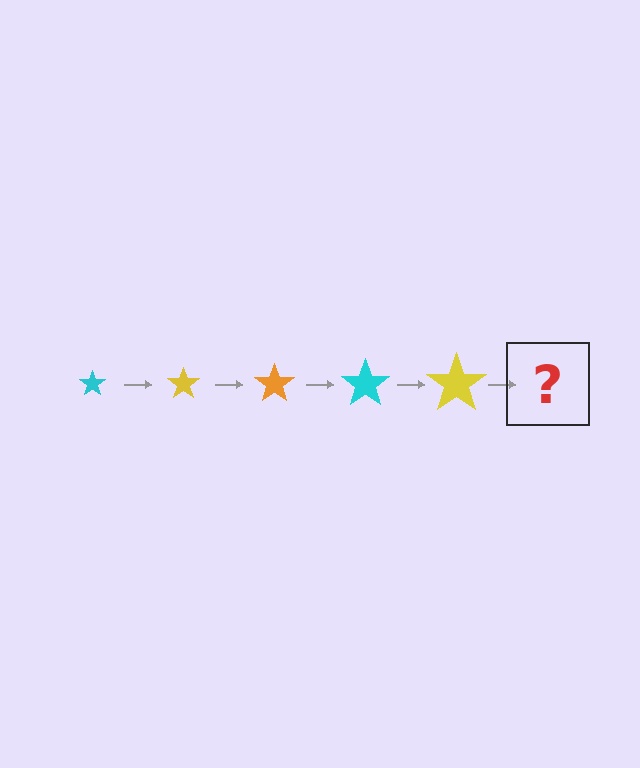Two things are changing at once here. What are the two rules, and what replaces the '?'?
The two rules are that the star grows larger each step and the color cycles through cyan, yellow, and orange. The '?' should be an orange star, larger than the previous one.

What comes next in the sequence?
The next element should be an orange star, larger than the previous one.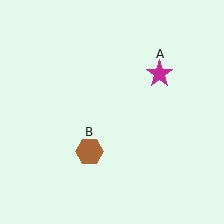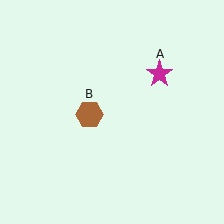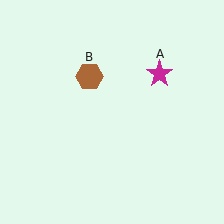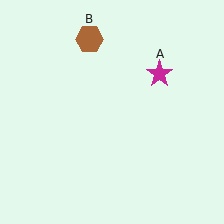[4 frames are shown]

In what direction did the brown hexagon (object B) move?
The brown hexagon (object B) moved up.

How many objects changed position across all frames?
1 object changed position: brown hexagon (object B).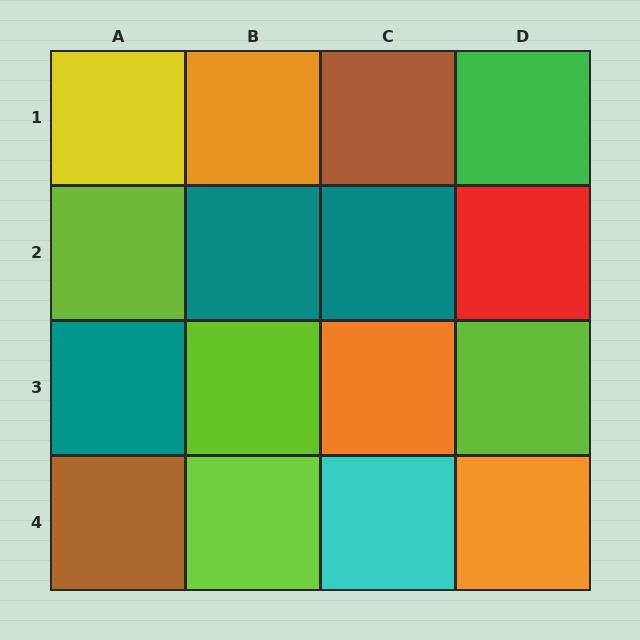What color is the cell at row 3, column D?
Lime.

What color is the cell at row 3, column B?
Lime.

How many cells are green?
1 cell is green.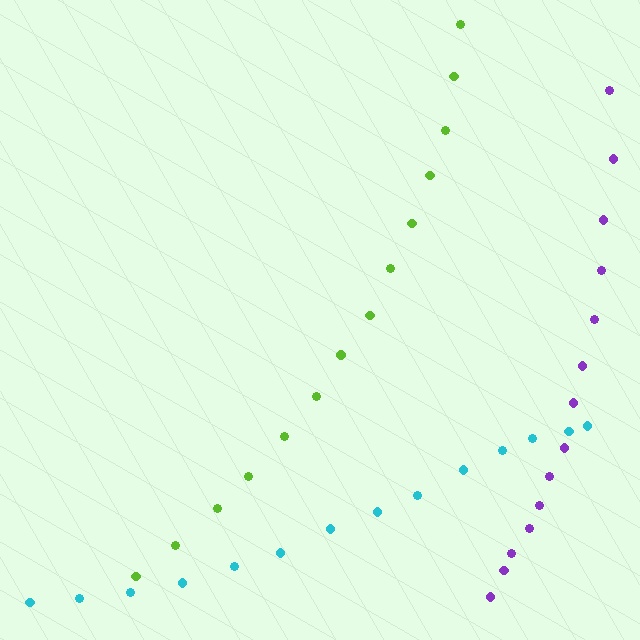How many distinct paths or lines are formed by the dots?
There are 3 distinct paths.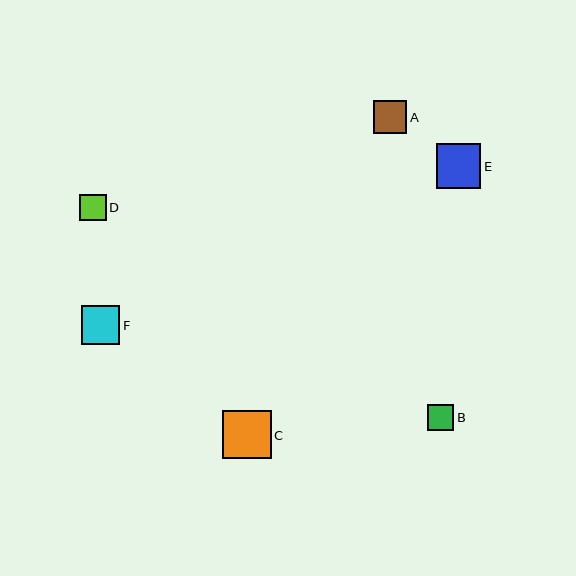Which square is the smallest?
Square B is the smallest with a size of approximately 26 pixels.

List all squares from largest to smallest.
From largest to smallest: C, E, F, A, D, B.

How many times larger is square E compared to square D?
Square E is approximately 1.7 times the size of square D.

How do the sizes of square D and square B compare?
Square D and square B are approximately the same size.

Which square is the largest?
Square C is the largest with a size of approximately 48 pixels.